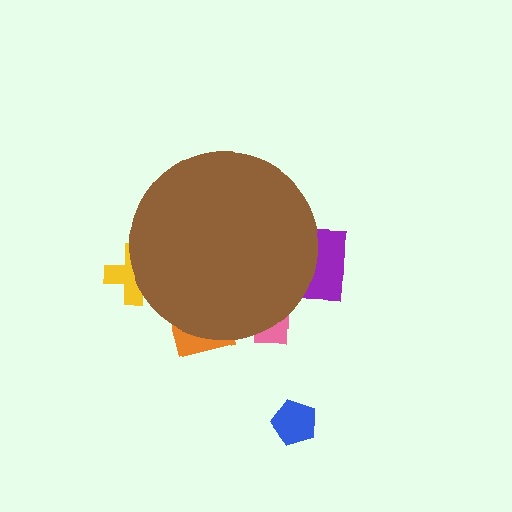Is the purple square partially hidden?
Yes, the purple square is partially hidden behind the brown circle.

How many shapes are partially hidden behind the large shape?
4 shapes are partially hidden.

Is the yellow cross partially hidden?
Yes, the yellow cross is partially hidden behind the brown circle.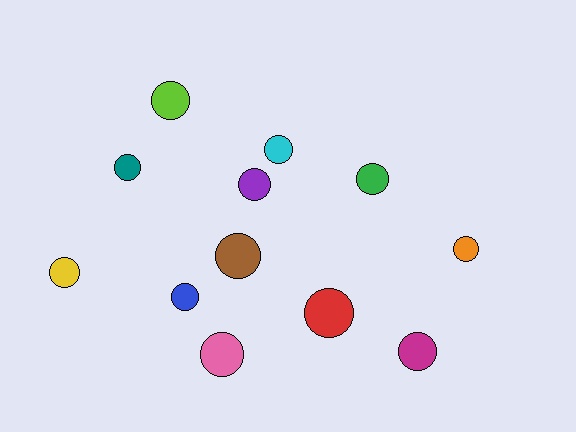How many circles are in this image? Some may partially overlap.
There are 12 circles.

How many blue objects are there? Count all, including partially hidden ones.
There is 1 blue object.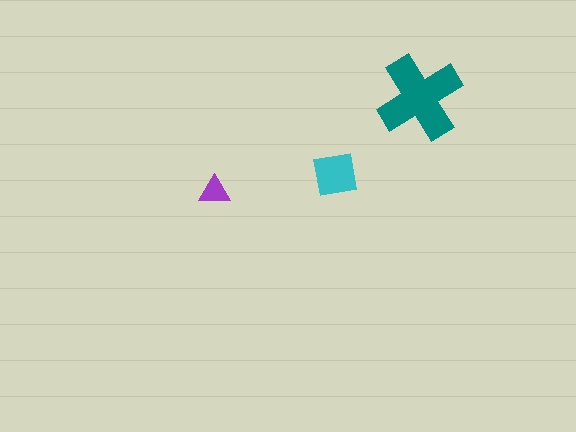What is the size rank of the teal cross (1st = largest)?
1st.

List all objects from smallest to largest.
The purple triangle, the cyan square, the teal cross.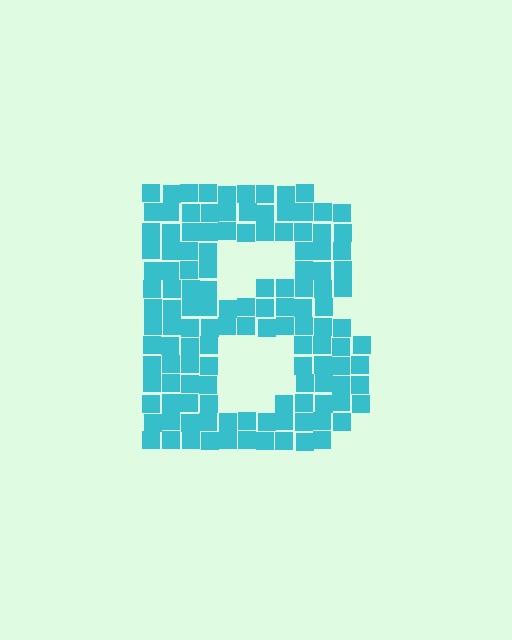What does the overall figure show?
The overall figure shows the letter B.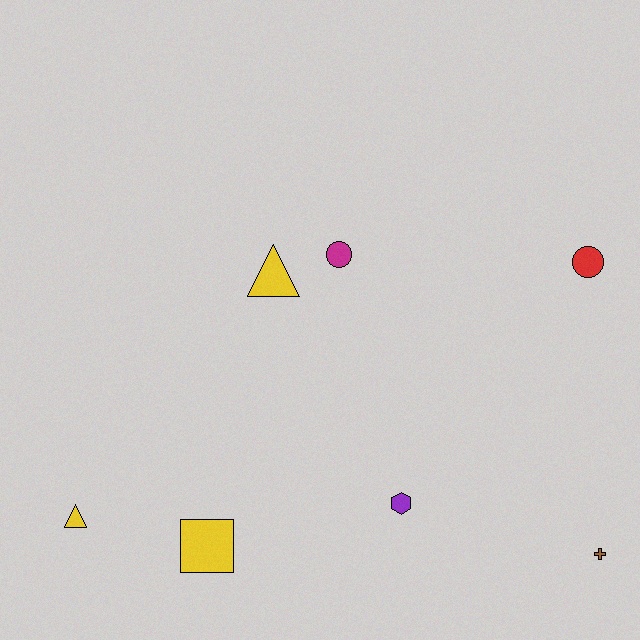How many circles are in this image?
There are 2 circles.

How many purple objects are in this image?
There is 1 purple object.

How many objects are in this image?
There are 7 objects.